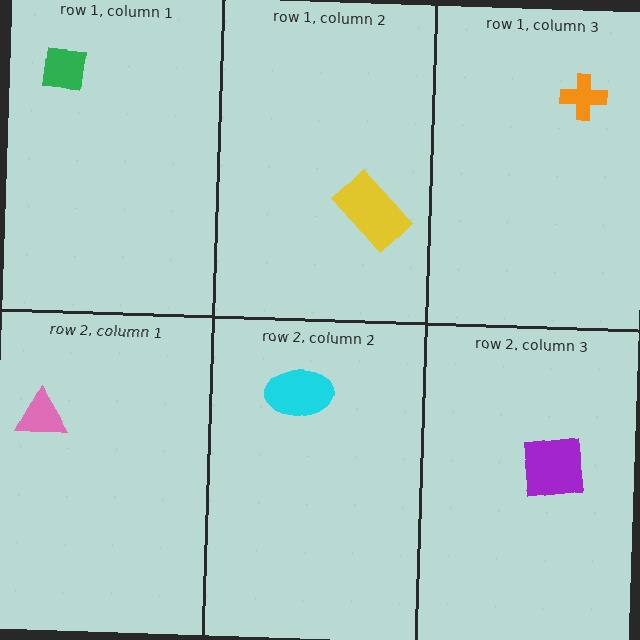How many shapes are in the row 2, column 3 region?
1.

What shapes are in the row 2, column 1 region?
The pink triangle.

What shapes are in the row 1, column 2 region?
The yellow rectangle.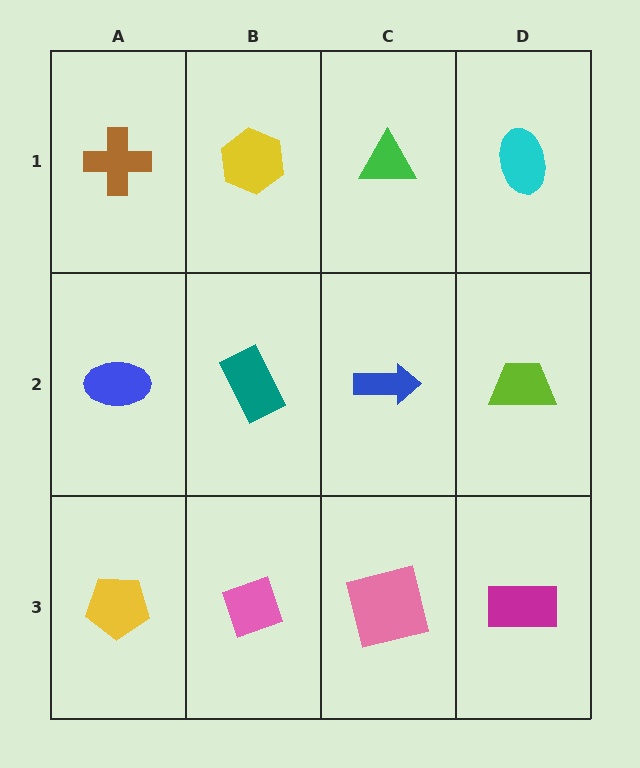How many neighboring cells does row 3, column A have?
2.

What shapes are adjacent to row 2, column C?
A green triangle (row 1, column C), a pink square (row 3, column C), a teal rectangle (row 2, column B), a lime trapezoid (row 2, column D).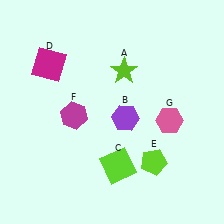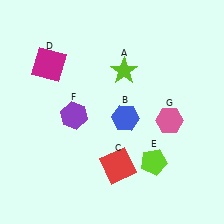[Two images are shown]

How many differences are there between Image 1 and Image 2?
There are 3 differences between the two images.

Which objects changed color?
B changed from purple to blue. C changed from lime to red. F changed from magenta to purple.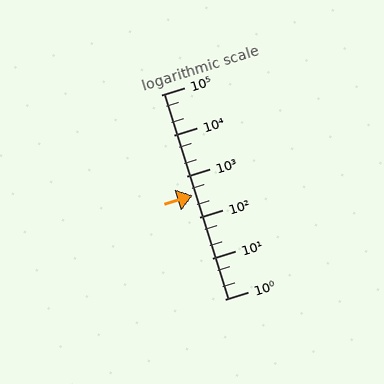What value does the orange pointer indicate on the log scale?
The pointer indicates approximately 350.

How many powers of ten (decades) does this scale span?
The scale spans 5 decades, from 1 to 100000.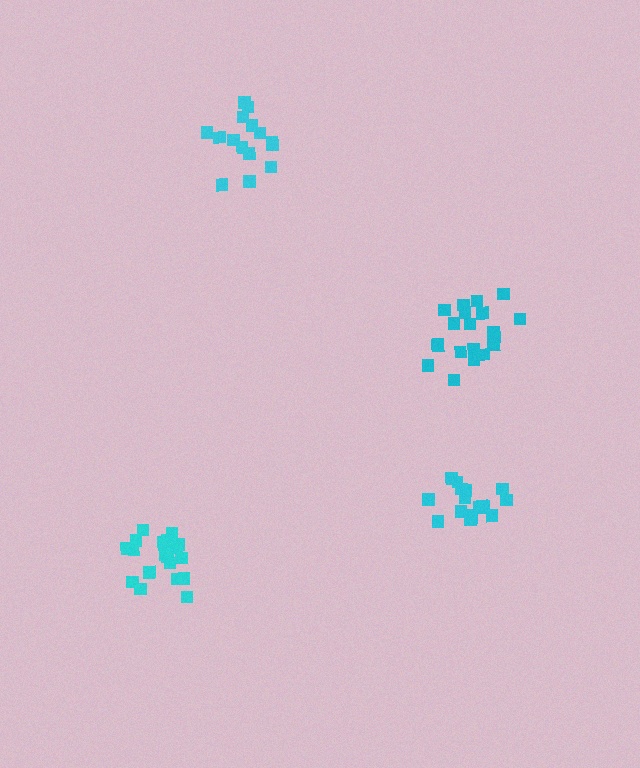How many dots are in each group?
Group 1: 21 dots, Group 2: 17 dots, Group 3: 15 dots, Group 4: 19 dots (72 total).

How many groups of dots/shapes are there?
There are 4 groups.